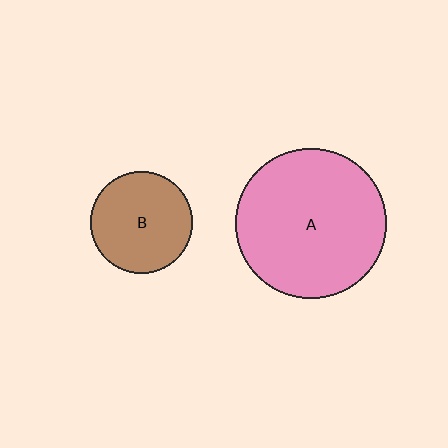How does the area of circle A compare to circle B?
Approximately 2.2 times.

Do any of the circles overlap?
No, none of the circles overlap.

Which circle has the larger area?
Circle A (pink).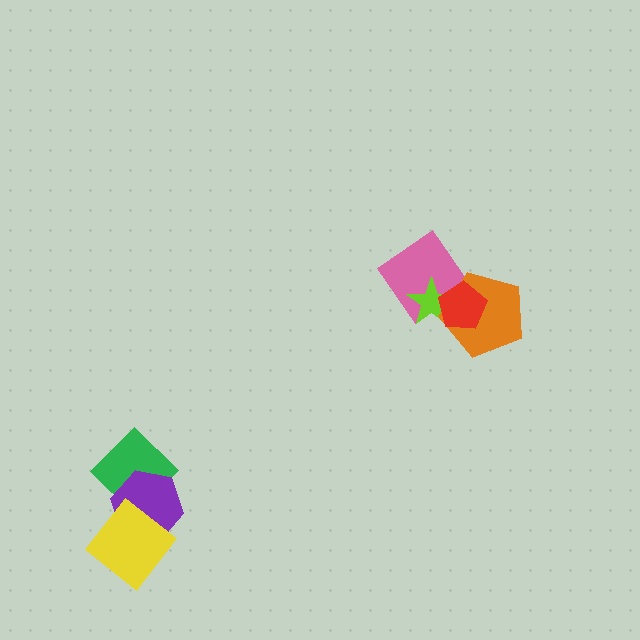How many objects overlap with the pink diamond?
3 objects overlap with the pink diamond.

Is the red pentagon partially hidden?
No, no other shape covers it.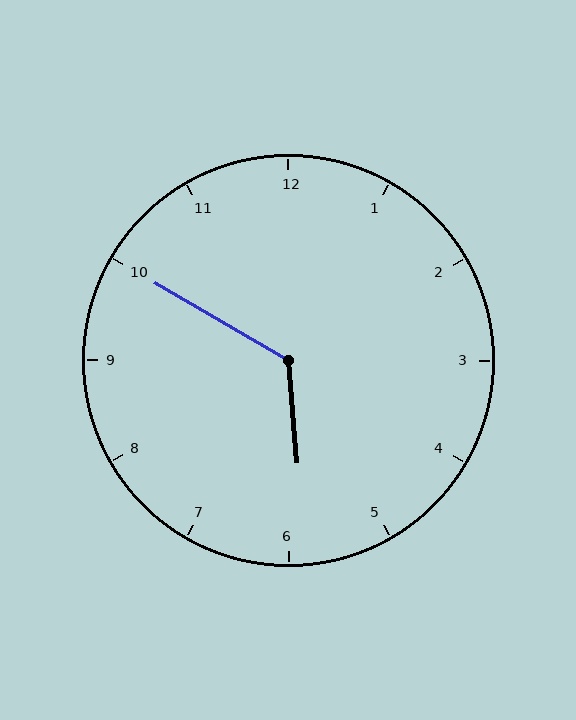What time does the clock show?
5:50.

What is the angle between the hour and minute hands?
Approximately 125 degrees.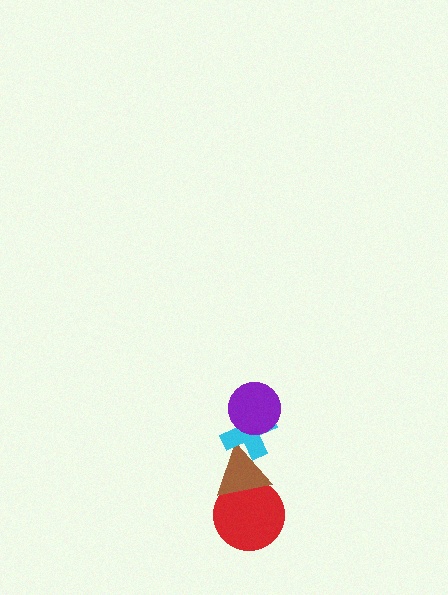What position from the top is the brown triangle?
The brown triangle is 3rd from the top.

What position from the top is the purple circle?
The purple circle is 1st from the top.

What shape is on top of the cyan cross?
The purple circle is on top of the cyan cross.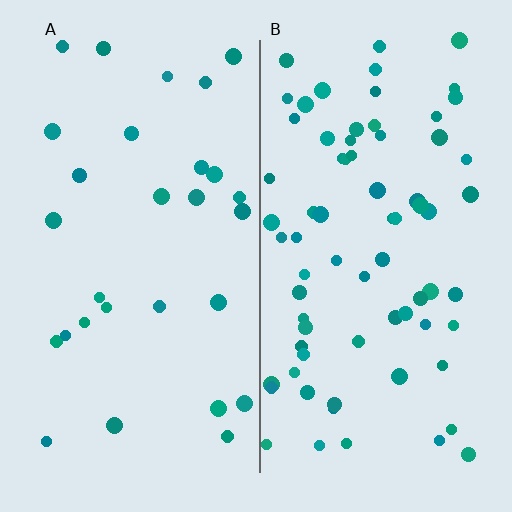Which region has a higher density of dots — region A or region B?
B (the right).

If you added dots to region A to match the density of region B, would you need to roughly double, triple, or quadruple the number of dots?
Approximately triple.